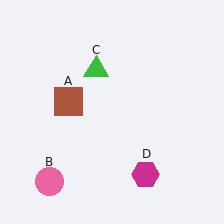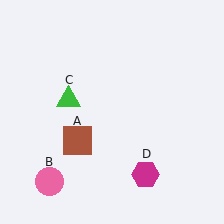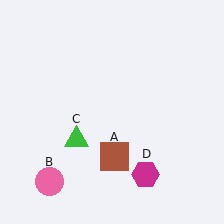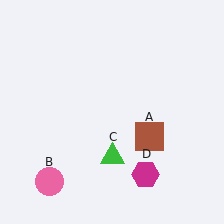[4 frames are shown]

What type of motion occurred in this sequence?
The brown square (object A), green triangle (object C) rotated counterclockwise around the center of the scene.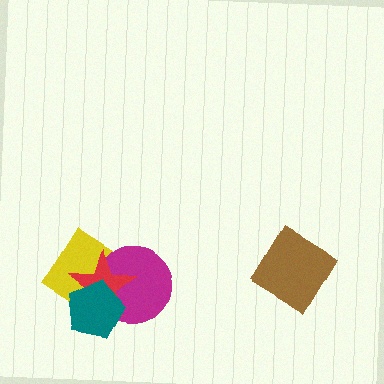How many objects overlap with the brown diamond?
0 objects overlap with the brown diamond.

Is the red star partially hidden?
Yes, it is partially covered by another shape.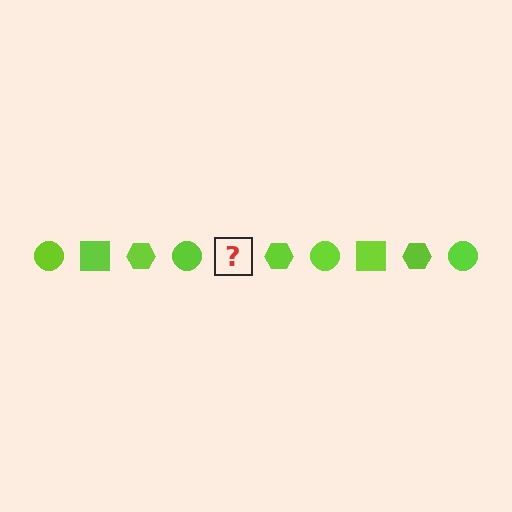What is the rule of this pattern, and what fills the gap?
The rule is that the pattern cycles through circle, square, hexagon shapes in lime. The gap should be filled with a lime square.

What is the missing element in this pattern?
The missing element is a lime square.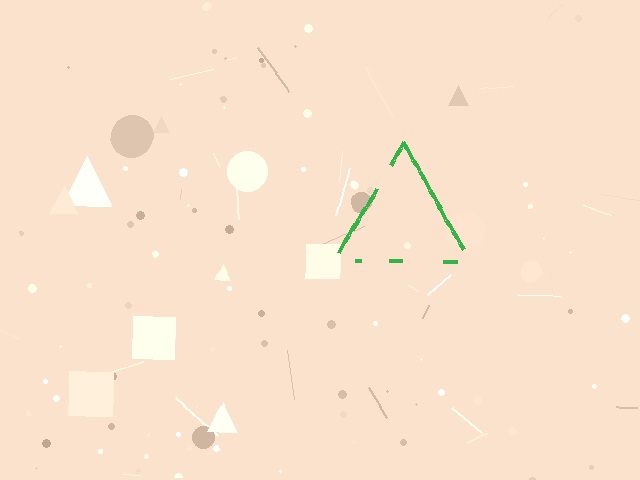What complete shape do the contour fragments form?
The contour fragments form a triangle.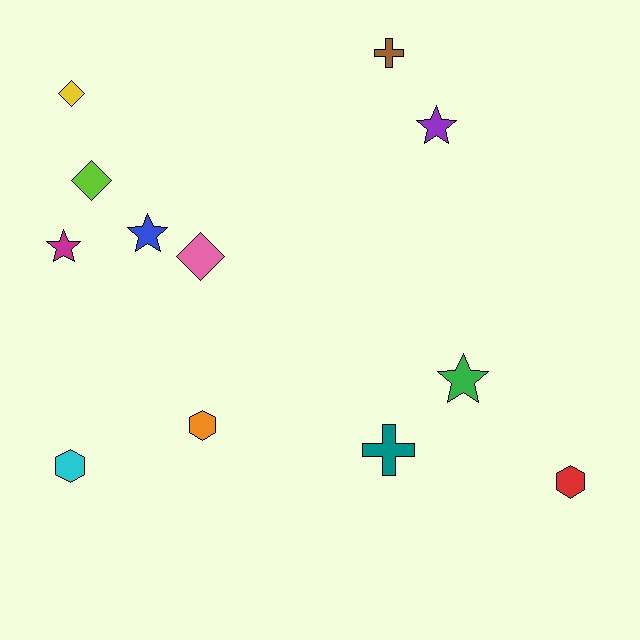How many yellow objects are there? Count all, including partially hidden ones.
There is 1 yellow object.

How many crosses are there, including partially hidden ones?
There are 2 crosses.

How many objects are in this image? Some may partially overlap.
There are 12 objects.